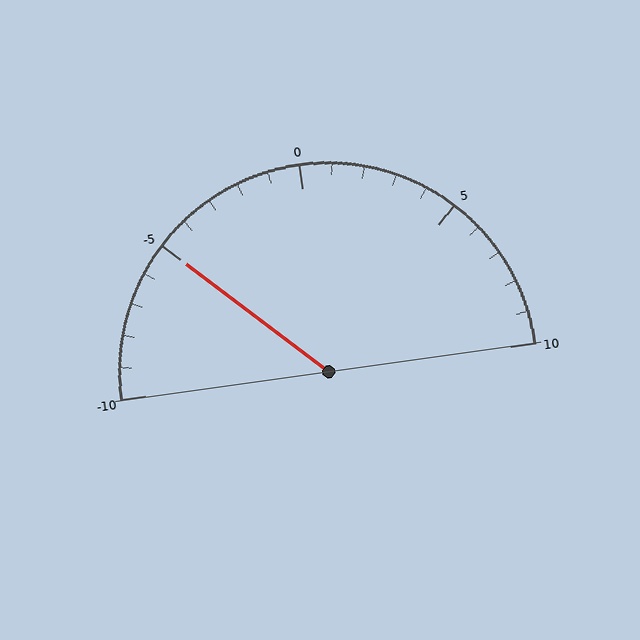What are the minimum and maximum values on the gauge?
The gauge ranges from -10 to 10.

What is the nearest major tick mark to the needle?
The nearest major tick mark is -5.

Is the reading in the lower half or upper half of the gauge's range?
The reading is in the lower half of the range (-10 to 10).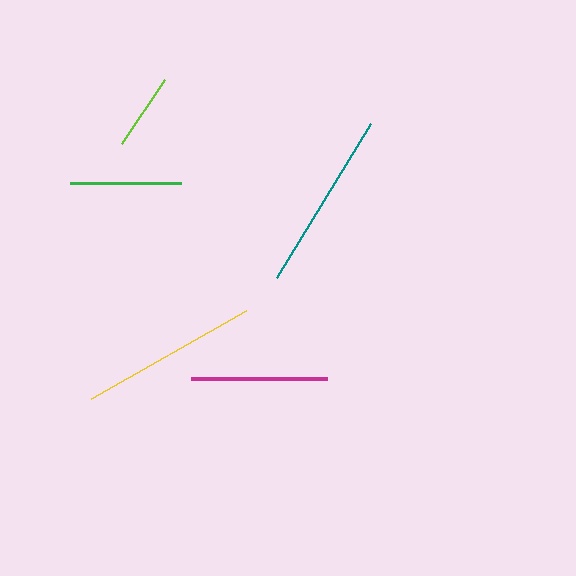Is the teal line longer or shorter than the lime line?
The teal line is longer than the lime line.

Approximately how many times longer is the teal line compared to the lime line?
The teal line is approximately 2.3 times the length of the lime line.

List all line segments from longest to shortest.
From longest to shortest: teal, yellow, magenta, green, lime.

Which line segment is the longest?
The teal line is the longest at approximately 180 pixels.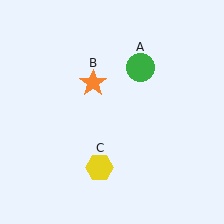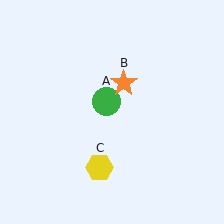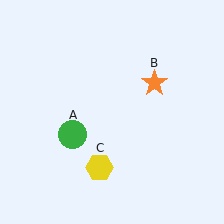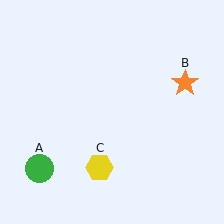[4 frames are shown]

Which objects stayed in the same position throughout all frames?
Yellow hexagon (object C) remained stationary.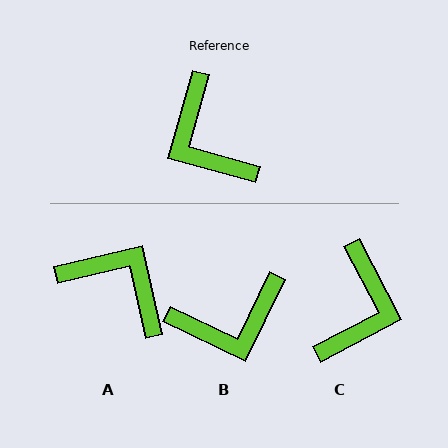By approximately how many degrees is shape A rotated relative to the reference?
Approximately 151 degrees clockwise.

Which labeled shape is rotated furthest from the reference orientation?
A, about 151 degrees away.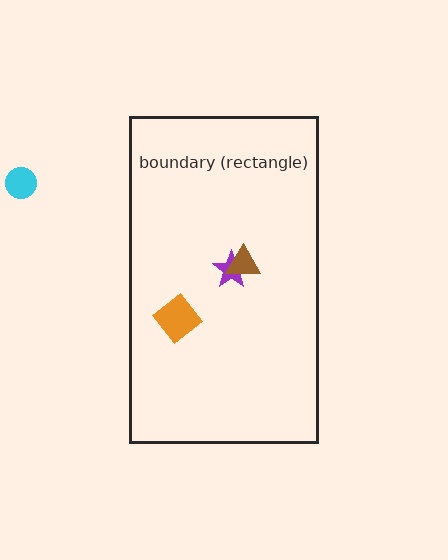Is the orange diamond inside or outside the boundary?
Inside.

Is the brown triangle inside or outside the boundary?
Inside.